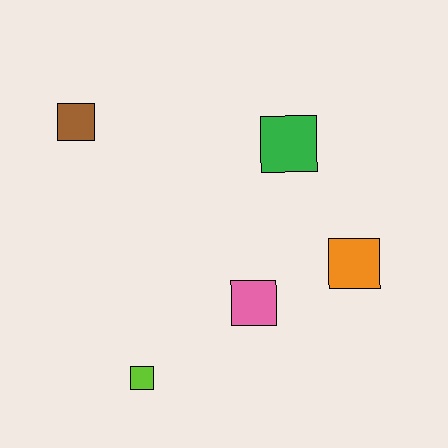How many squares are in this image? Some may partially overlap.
There are 5 squares.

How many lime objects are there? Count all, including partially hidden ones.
There is 1 lime object.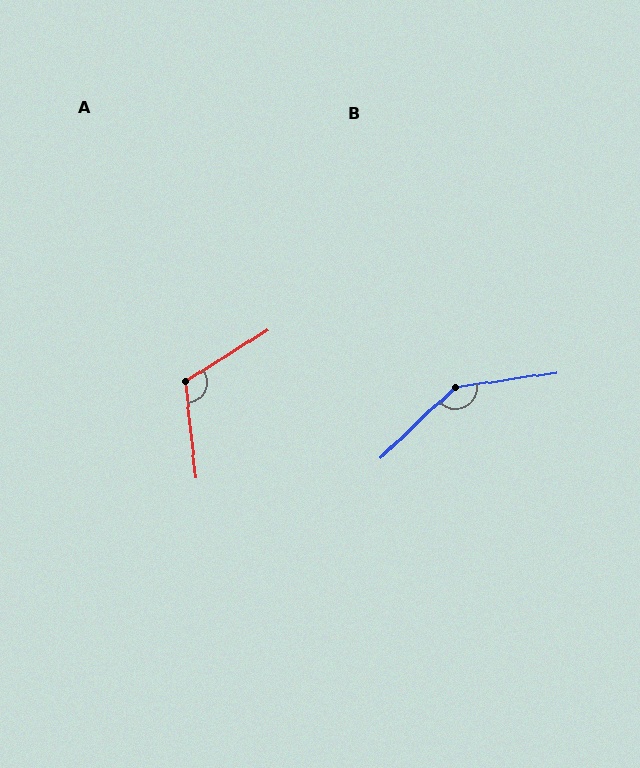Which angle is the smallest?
A, at approximately 116 degrees.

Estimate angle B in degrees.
Approximately 144 degrees.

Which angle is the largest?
B, at approximately 144 degrees.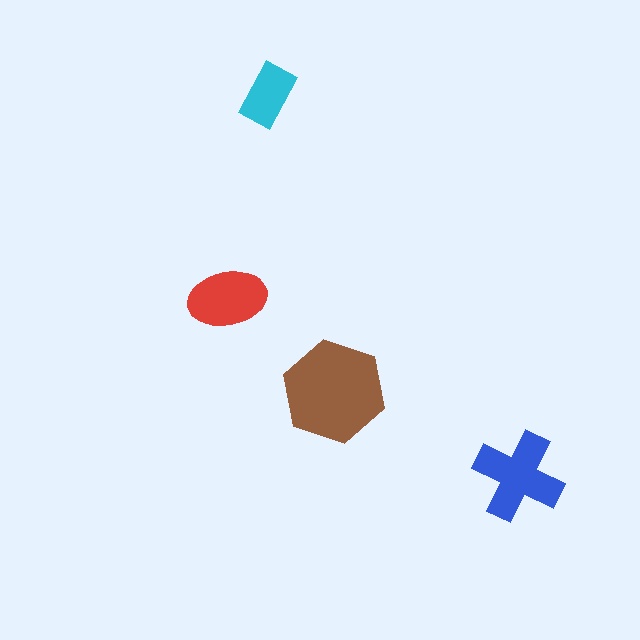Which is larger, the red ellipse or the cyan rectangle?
The red ellipse.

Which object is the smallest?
The cyan rectangle.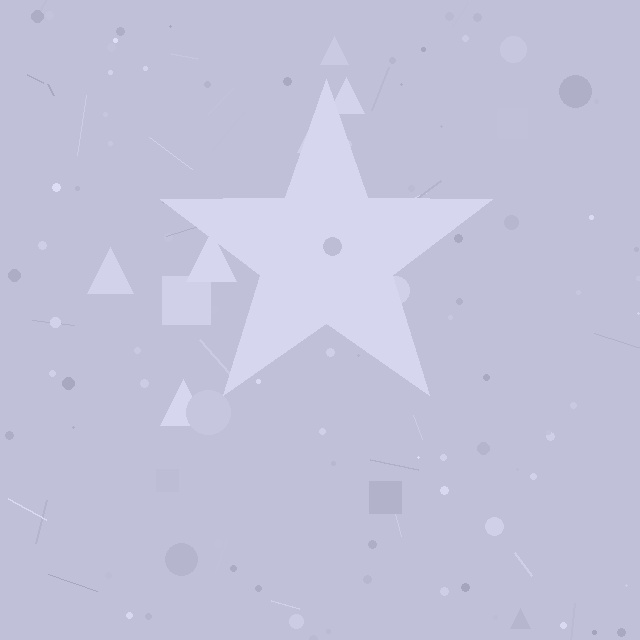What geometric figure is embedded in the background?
A star is embedded in the background.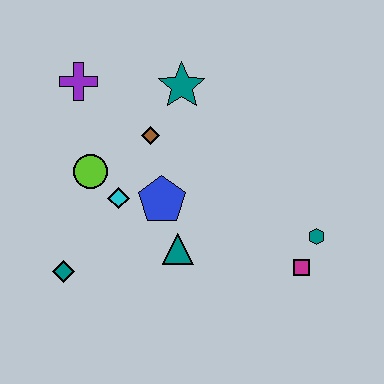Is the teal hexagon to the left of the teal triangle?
No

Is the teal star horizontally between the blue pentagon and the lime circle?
No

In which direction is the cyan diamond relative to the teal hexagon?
The cyan diamond is to the left of the teal hexagon.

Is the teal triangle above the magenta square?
Yes